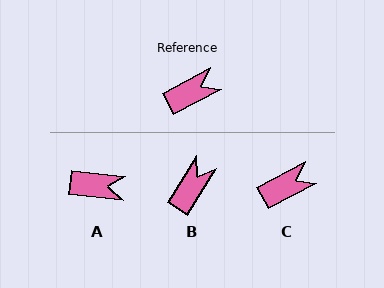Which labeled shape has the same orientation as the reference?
C.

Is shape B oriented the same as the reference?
No, it is off by about 30 degrees.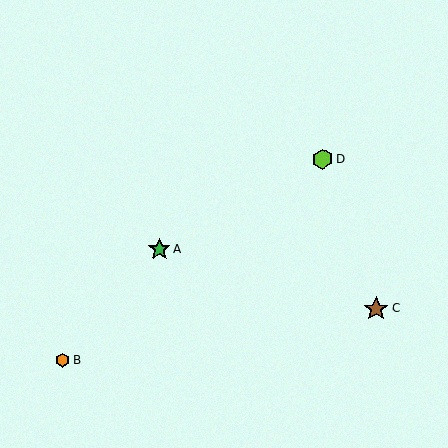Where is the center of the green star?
The center of the green star is at (160, 249).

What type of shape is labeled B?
Shape B is an orange hexagon.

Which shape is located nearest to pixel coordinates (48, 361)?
The orange hexagon (labeled B) at (63, 361) is nearest to that location.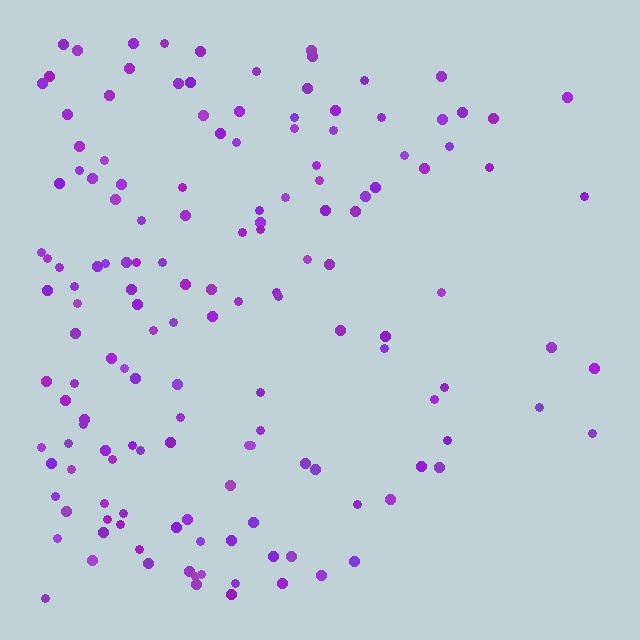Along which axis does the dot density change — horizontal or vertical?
Horizontal.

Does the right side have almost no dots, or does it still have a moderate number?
Still a moderate number, just noticeably fewer than the left.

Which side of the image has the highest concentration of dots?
The left.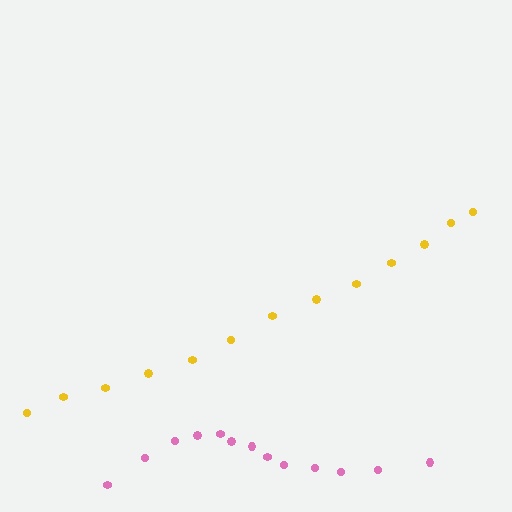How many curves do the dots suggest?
There are 2 distinct paths.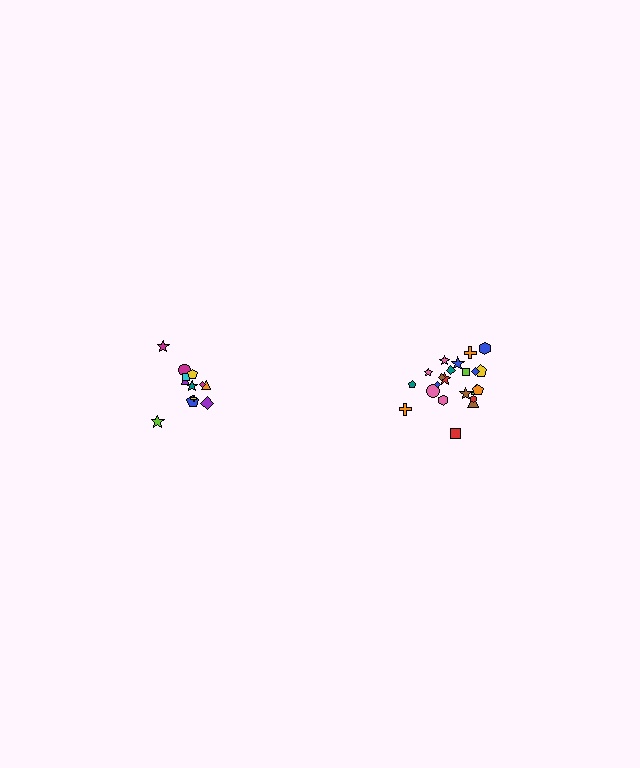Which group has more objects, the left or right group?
The right group.